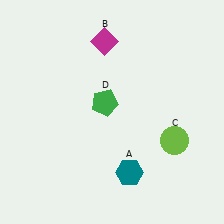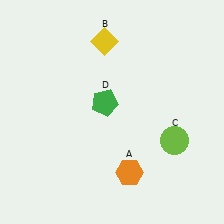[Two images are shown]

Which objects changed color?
A changed from teal to orange. B changed from magenta to yellow.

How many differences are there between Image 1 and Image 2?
There are 2 differences between the two images.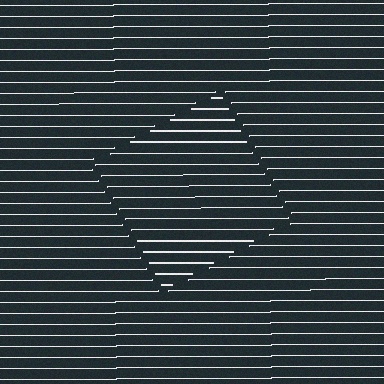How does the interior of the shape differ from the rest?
The interior of the shape contains the same grating, shifted by half a period — the contour is defined by the phase discontinuity where line-ends from the inner and outer gratings abut.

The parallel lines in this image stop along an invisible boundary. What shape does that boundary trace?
An illusory square. The interior of the shape contains the same grating, shifted by half a period — the contour is defined by the phase discontinuity where line-ends from the inner and outer gratings abut.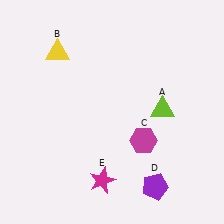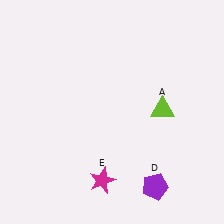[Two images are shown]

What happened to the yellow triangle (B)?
The yellow triangle (B) was removed in Image 2. It was in the top-left area of Image 1.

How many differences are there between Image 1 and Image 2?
There are 2 differences between the two images.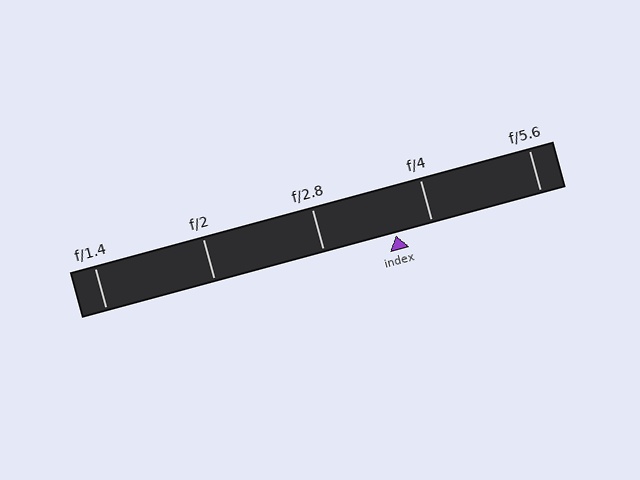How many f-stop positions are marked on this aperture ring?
There are 5 f-stop positions marked.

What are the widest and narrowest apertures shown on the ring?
The widest aperture shown is f/1.4 and the narrowest is f/5.6.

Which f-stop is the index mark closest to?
The index mark is closest to f/4.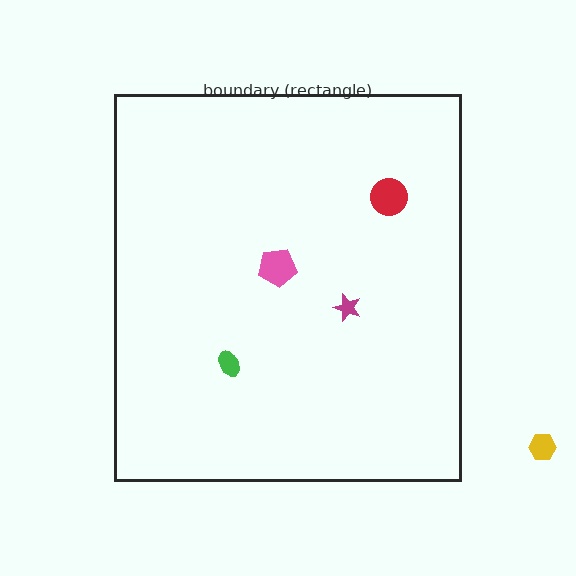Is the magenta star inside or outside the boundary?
Inside.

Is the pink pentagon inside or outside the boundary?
Inside.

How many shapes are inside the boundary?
4 inside, 1 outside.